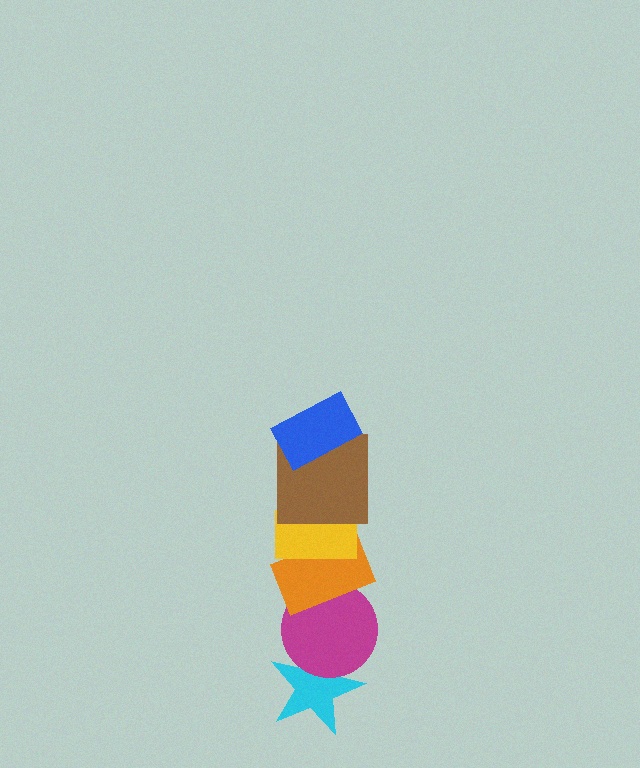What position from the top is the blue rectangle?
The blue rectangle is 1st from the top.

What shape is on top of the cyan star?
The magenta circle is on top of the cyan star.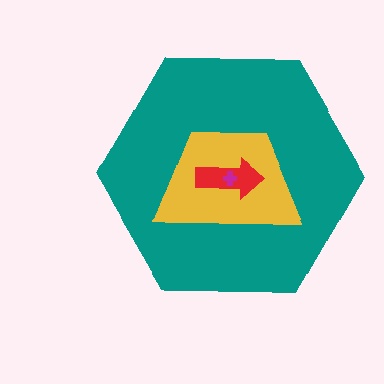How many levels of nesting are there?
4.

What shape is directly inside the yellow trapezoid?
The red arrow.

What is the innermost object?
The magenta cross.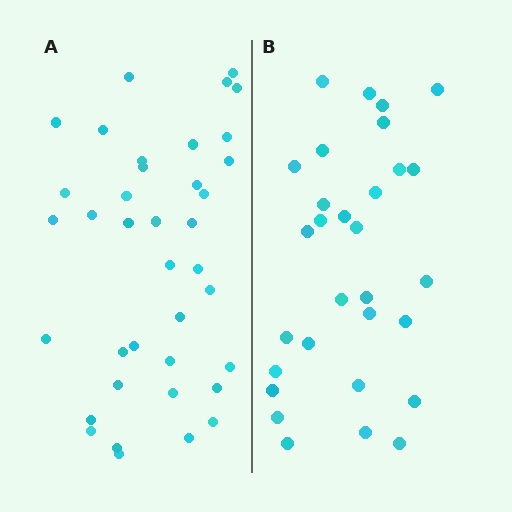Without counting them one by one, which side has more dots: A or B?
Region A (the left region) has more dots.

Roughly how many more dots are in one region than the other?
Region A has roughly 8 or so more dots than region B.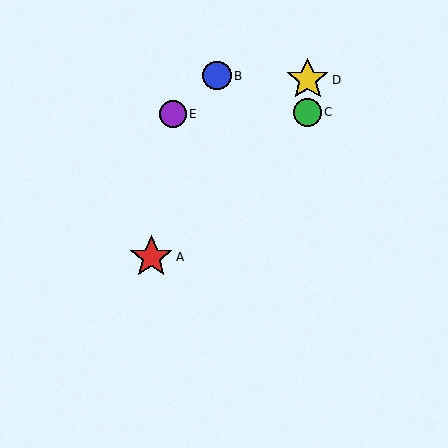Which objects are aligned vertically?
Objects C, D are aligned vertically.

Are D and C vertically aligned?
Yes, both are at x≈308.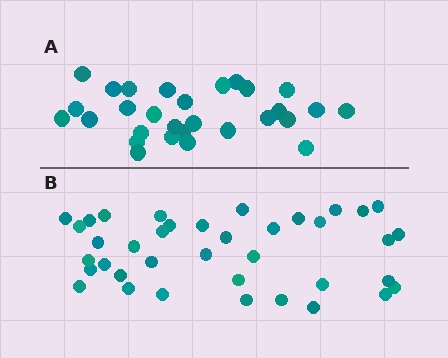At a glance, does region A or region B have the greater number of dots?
Region B (the bottom region) has more dots.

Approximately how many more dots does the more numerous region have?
Region B has roughly 8 or so more dots than region A.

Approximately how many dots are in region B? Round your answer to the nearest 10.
About 40 dots. (The exact count is 38, which rounds to 40.)